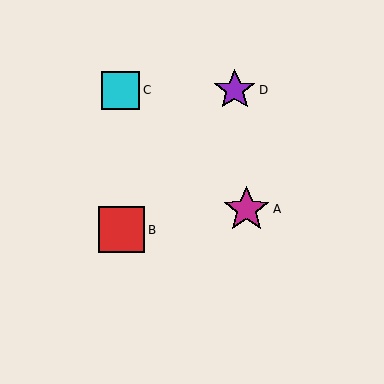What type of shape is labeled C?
Shape C is a cyan square.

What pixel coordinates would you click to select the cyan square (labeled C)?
Click at (121, 90) to select the cyan square C.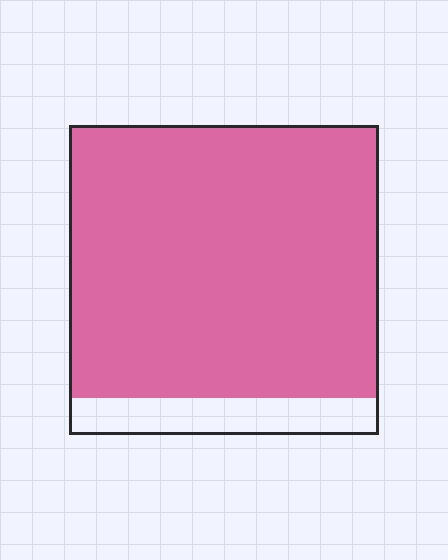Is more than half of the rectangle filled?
Yes.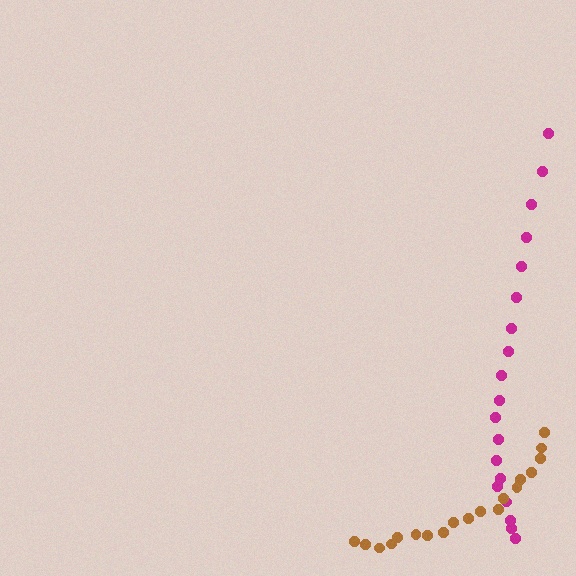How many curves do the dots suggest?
There are 2 distinct paths.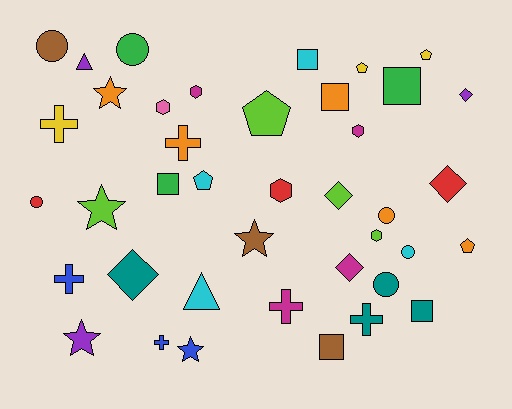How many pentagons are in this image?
There are 5 pentagons.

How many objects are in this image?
There are 40 objects.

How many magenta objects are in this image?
There are 4 magenta objects.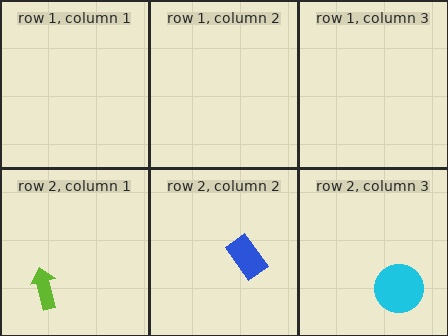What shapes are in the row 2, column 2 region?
The blue rectangle.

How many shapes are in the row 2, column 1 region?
1.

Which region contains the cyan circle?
The row 2, column 3 region.